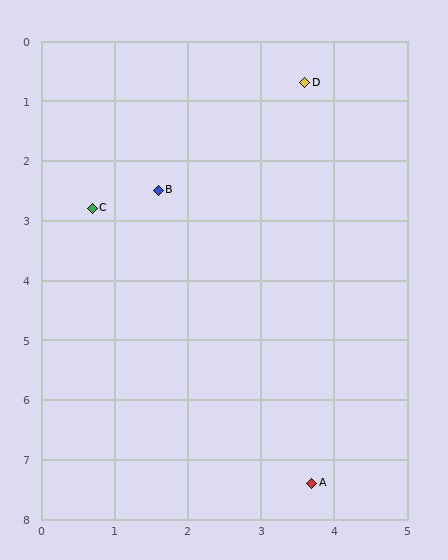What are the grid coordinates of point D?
Point D is at approximately (3.6, 0.7).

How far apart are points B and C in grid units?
Points B and C are about 0.9 grid units apart.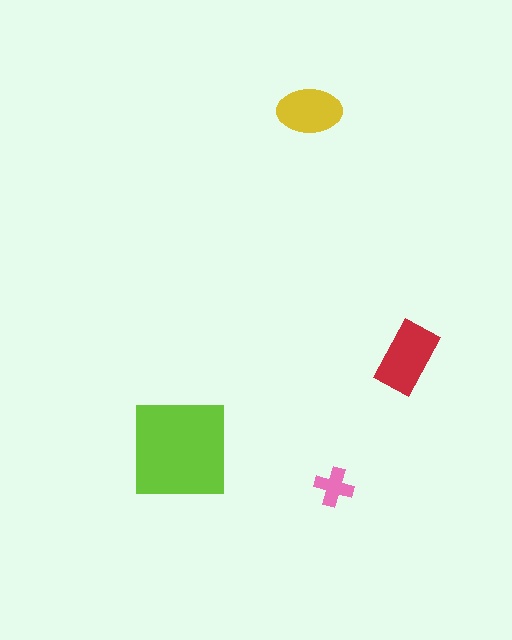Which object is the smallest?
The pink cross.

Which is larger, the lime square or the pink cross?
The lime square.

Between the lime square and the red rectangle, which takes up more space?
The lime square.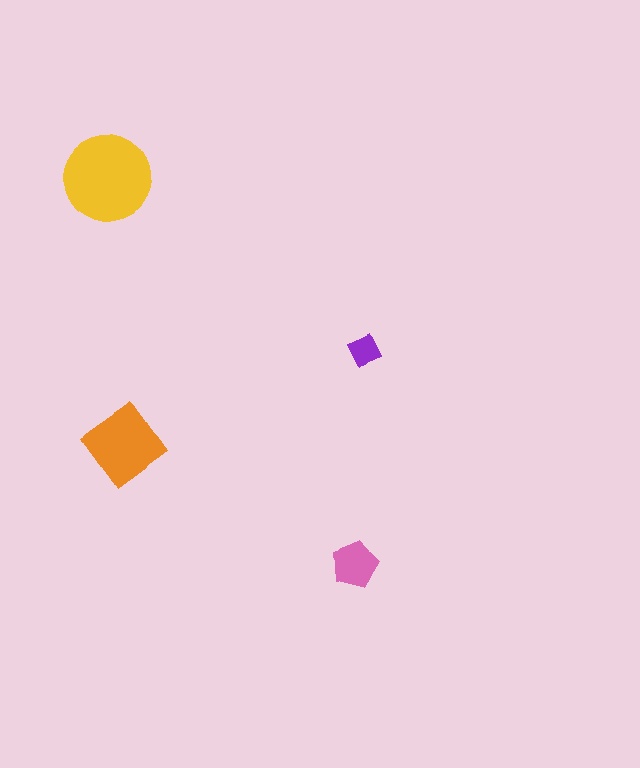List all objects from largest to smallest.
The yellow circle, the orange diamond, the pink pentagon, the purple square.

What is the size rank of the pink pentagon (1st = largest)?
3rd.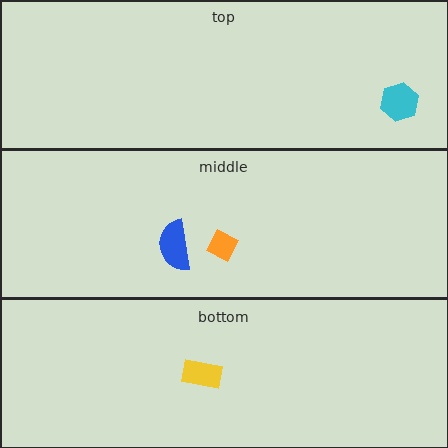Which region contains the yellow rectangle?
The bottom region.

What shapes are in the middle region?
The orange diamond, the blue semicircle.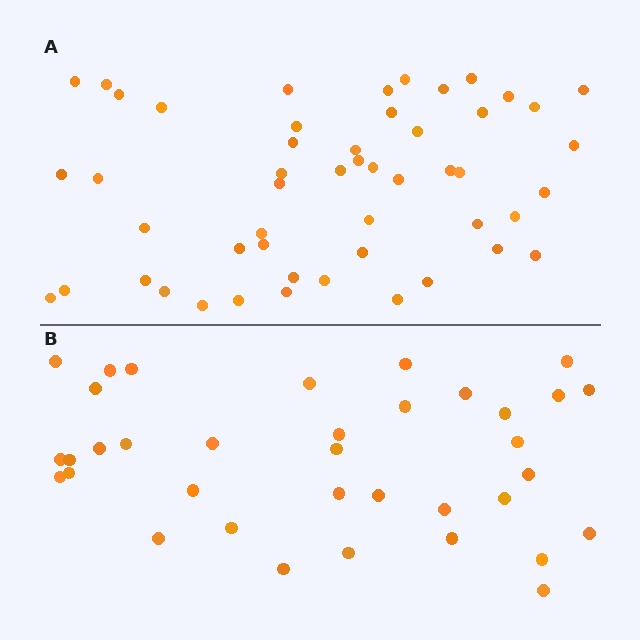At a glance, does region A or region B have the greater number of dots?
Region A (the top region) has more dots.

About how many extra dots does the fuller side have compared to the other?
Region A has approximately 15 more dots than region B.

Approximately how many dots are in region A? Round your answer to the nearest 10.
About 50 dots. (The exact count is 51, which rounds to 50.)